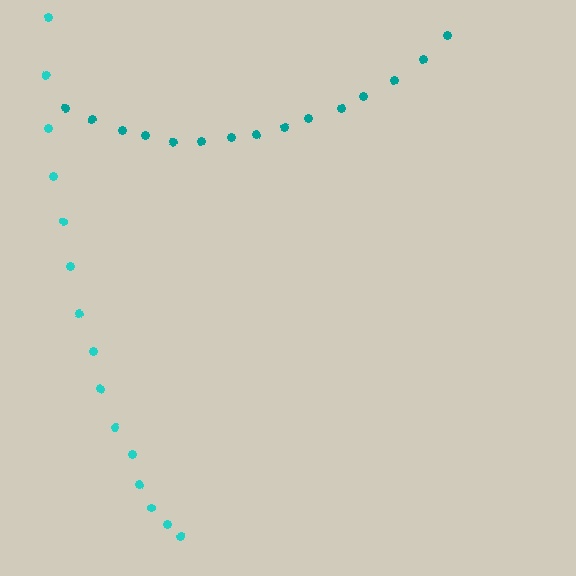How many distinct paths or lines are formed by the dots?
There are 2 distinct paths.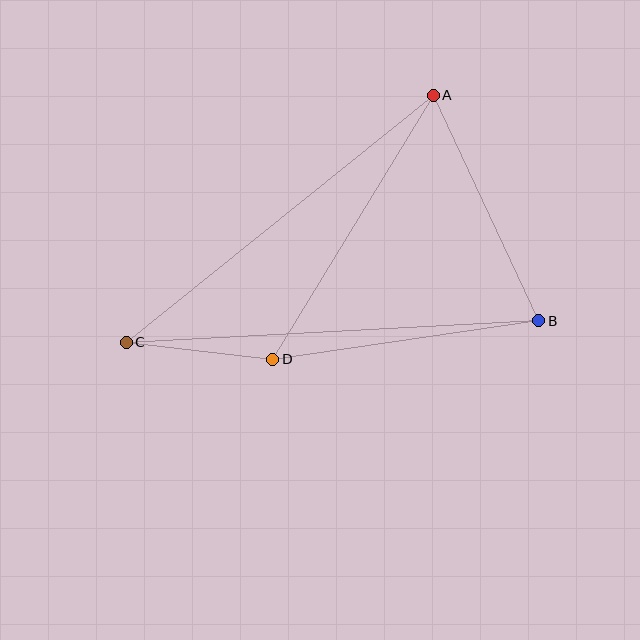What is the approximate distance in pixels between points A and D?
The distance between A and D is approximately 309 pixels.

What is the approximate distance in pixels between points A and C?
The distance between A and C is approximately 394 pixels.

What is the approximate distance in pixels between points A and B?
The distance between A and B is approximately 249 pixels.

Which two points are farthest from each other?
Points B and C are farthest from each other.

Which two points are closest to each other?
Points C and D are closest to each other.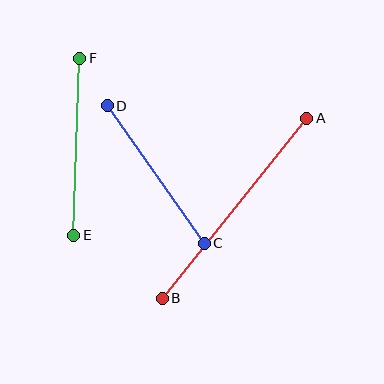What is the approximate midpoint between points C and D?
The midpoint is at approximately (156, 175) pixels.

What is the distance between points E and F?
The distance is approximately 178 pixels.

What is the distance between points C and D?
The distance is approximately 168 pixels.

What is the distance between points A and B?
The distance is approximately 231 pixels.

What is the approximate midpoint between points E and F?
The midpoint is at approximately (77, 147) pixels.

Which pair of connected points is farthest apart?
Points A and B are farthest apart.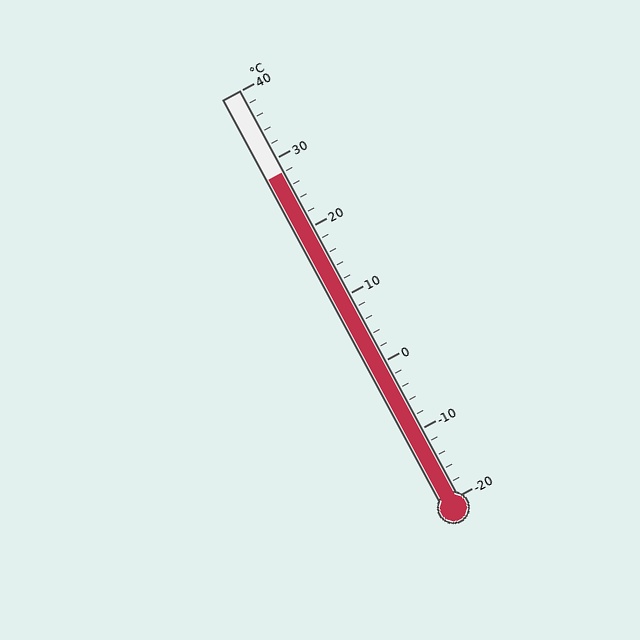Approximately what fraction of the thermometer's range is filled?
The thermometer is filled to approximately 80% of its range.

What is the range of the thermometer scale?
The thermometer scale ranges from -20°C to 40°C.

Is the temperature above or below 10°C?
The temperature is above 10°C.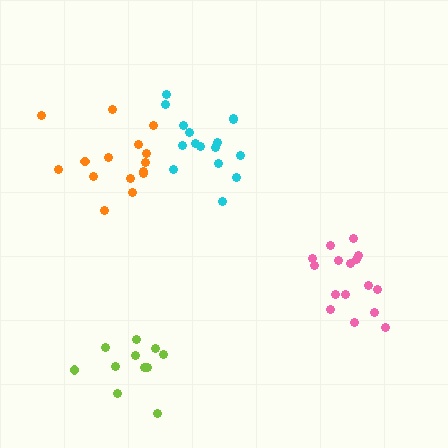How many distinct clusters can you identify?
There are 4 distinct clusters.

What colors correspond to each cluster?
The clusters are colored: lime, orange, pink, cyan.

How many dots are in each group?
Group 1: 11 dots, Group 2: 15 dots, Group 3: 16 dots, Group 4: 16 dots (58 total).